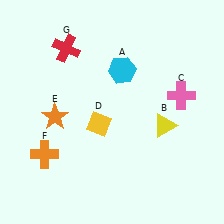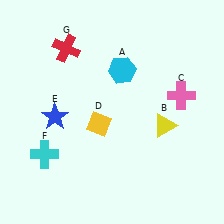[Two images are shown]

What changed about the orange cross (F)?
In Image 1, F is orange. In Image 2, it changed to cyan.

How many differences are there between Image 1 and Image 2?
There are 2 differences between the two images.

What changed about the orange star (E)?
In Image 1, E is orange. In Image 2, it changed to blue.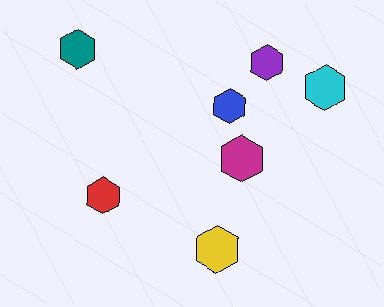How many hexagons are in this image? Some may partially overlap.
There are 7 hexagons.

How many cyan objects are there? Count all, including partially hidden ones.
There is 1 cyan object.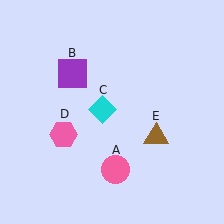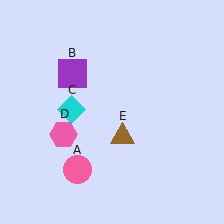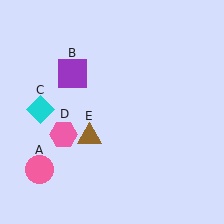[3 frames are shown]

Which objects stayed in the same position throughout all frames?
Purple square (object B) and pink hexagon (object D) remained stationary.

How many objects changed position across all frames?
3 objects changed position: pink circle (object A), cyan diamond (object C), brown triangle (object E).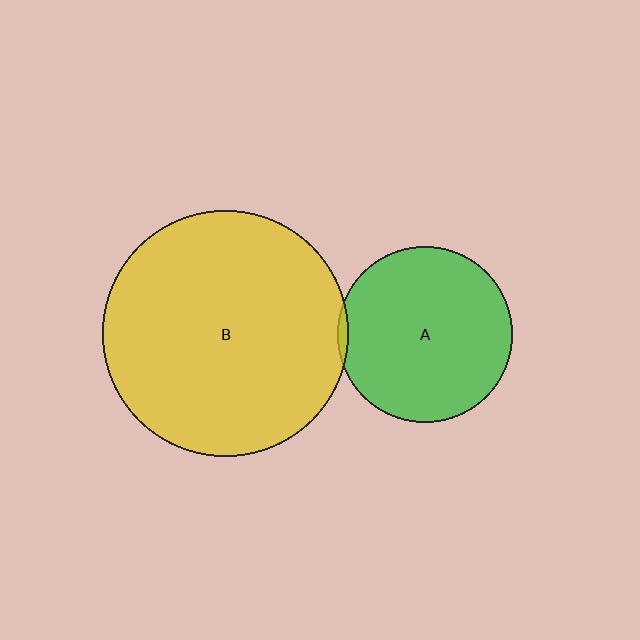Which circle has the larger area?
Circle B (yellow).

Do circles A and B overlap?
Yes.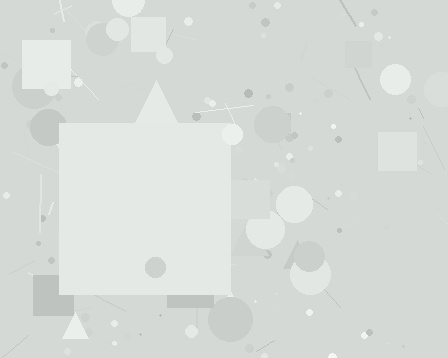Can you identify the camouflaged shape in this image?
The camouflaged shape is a square.